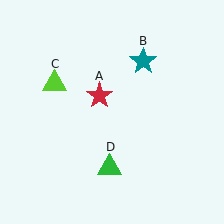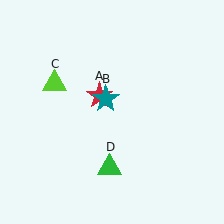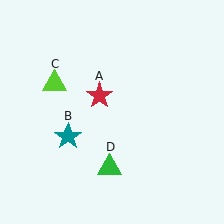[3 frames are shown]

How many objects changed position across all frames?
1 object changed position: teal star (object B).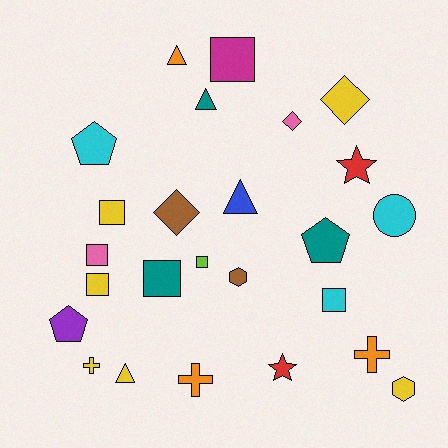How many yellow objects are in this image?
There are 6 yellow objects.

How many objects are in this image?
There are 25 objects.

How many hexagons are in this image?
There are 2 hexagons.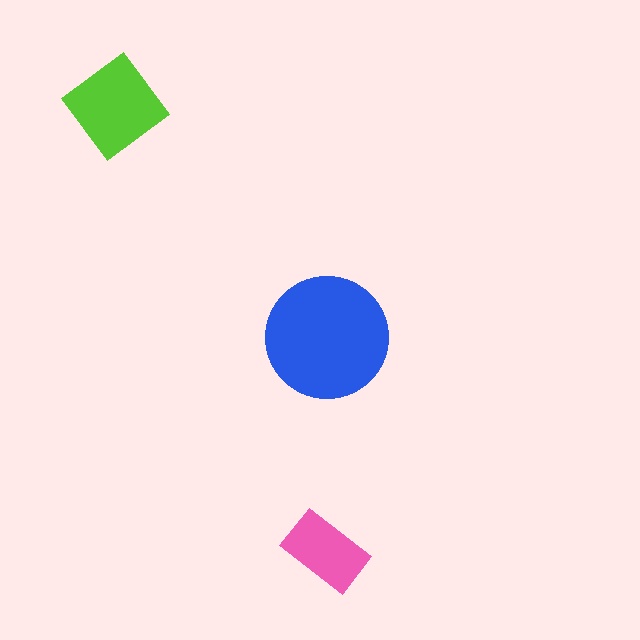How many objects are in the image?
There are 3 objects in the image.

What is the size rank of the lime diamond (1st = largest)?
2nd.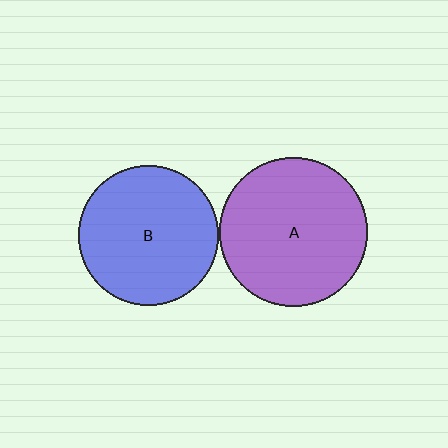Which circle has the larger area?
Circle A (purple).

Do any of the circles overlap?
No, none of the circles overlap.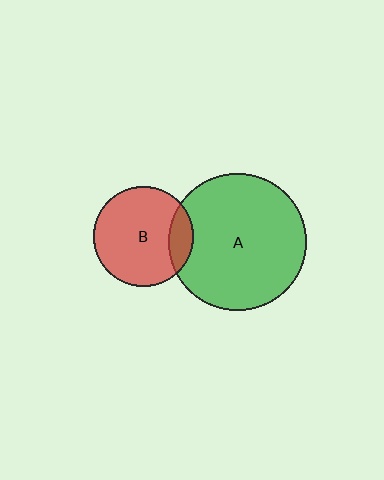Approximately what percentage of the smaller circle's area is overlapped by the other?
Approximately 15%.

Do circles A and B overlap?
Yes.